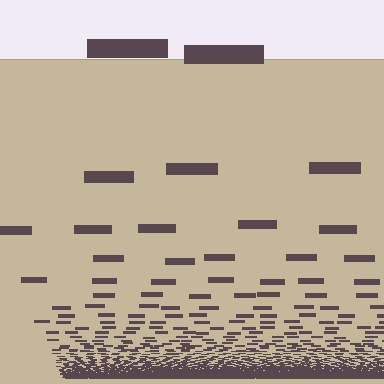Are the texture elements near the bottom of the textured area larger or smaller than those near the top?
Smaller. The gradient is inverted — elements near the bottom are smaller and denser.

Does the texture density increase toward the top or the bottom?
Density increases toward the bottom.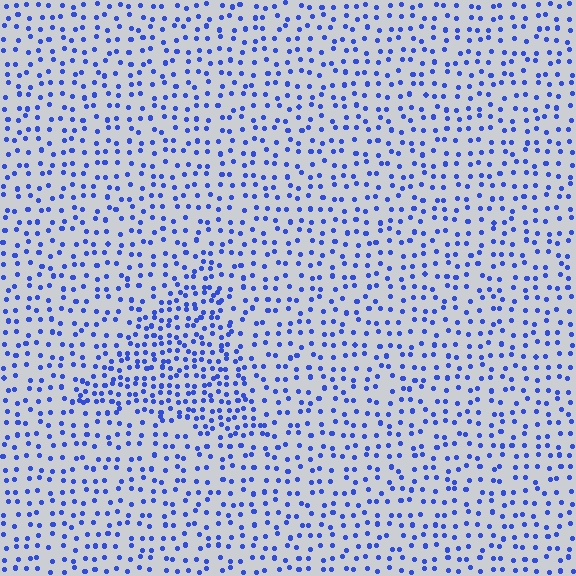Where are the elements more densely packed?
The elements are more densely packed inside the triangle boundary.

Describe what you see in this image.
The image contains small blue elements arranged at two different densities. A triangle-shaped region is visible where the elements are more densely packed than the surrounding area.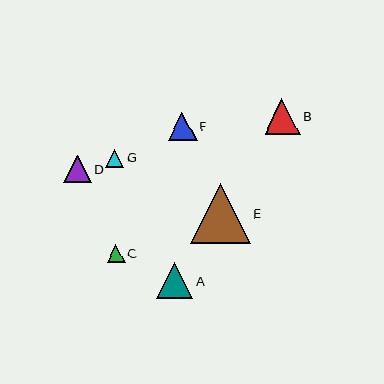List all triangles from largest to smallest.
From largest to smallest: E, A, B, F, D, C, G.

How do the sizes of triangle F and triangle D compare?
Triangle F and triangle D are approximately the same size.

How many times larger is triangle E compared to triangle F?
Triangle E is approximately 2.1 times the size of triangle F.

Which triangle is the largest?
Triangle E is the largest with a size of approximately 60 pixels.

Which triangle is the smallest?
Triangle G is the smallest with a size of approximately 18 pixels.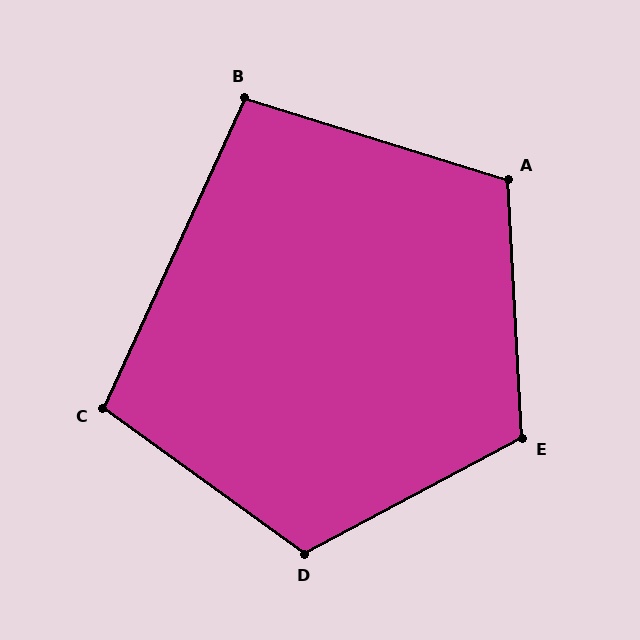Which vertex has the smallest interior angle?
B, at approximately 97 degrees.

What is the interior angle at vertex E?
Approximately 115 degrees (obtuse).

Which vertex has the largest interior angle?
D, at approximately 116 degrees.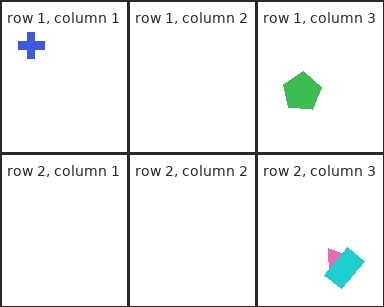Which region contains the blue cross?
The row 1, column 1 region.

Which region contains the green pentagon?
The row 1, column 3 region.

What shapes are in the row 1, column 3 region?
The green pentagon.